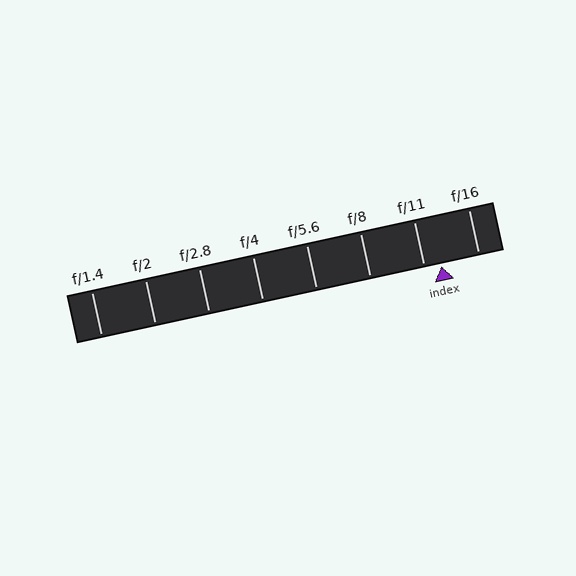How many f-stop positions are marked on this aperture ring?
There are 8 f-stop positions marked.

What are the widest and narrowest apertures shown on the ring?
The widest aperture shown is f/1.4 and the narrowest is f/16.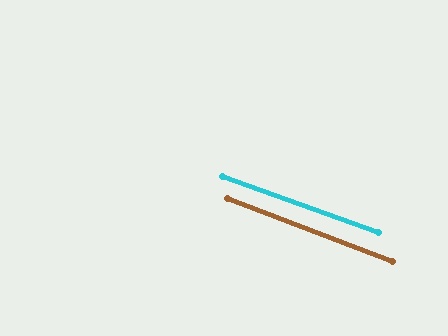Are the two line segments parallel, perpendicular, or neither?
Parallel — their directions differ by only 1.3°.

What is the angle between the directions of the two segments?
Approximately 1 degree.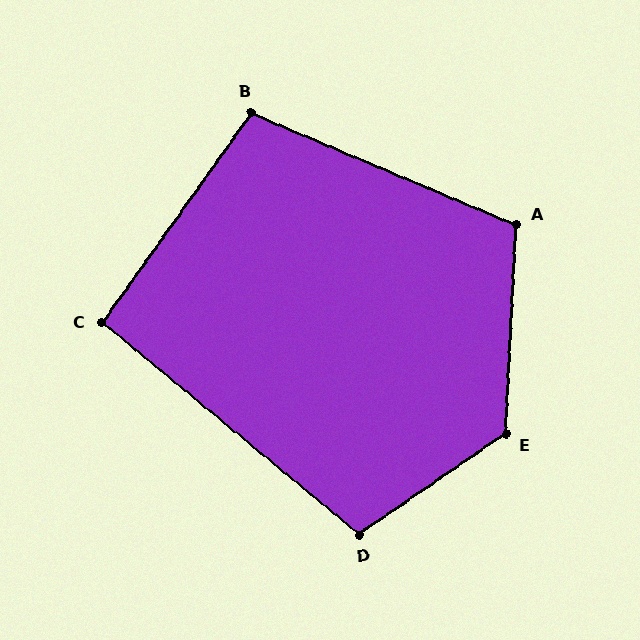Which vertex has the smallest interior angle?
C, at approximately 94 degrees.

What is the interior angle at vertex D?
Approximately 106 degrees (obtuse).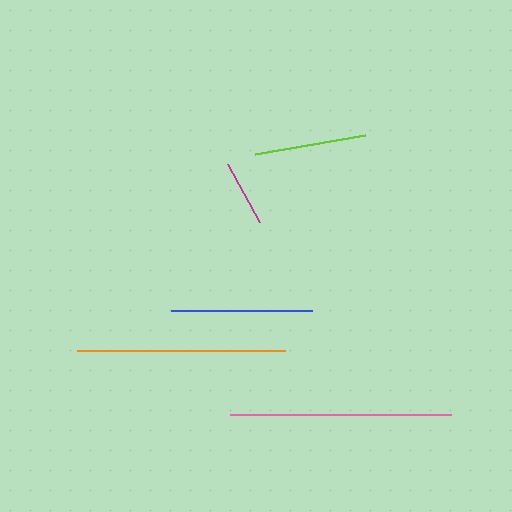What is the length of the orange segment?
The orange segment is approximately 208 pixels long.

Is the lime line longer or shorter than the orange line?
The orange line is longer than the lime line.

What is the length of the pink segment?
The pink segment is approximately 221 pixels long.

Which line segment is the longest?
The pink line is the longest at approximately 221 pixels.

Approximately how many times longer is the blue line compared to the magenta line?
The blue line is approximately 2.1 times the length of the magenta line.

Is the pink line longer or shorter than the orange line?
The pink line is longer than the orange line.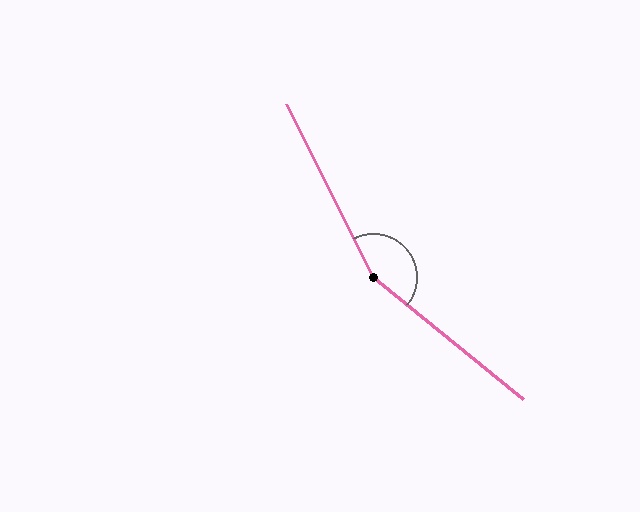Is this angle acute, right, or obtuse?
It is obtuse.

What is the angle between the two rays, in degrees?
Approximately 156 degrees.